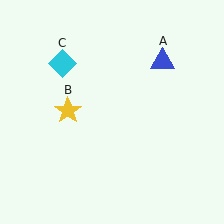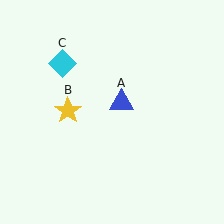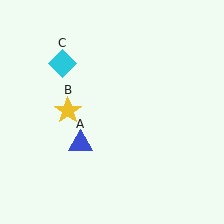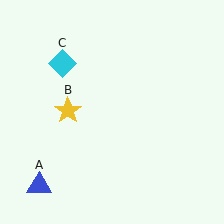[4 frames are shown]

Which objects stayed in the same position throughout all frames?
Yellow star (object B) and cyan diamond (object C) remained stationary.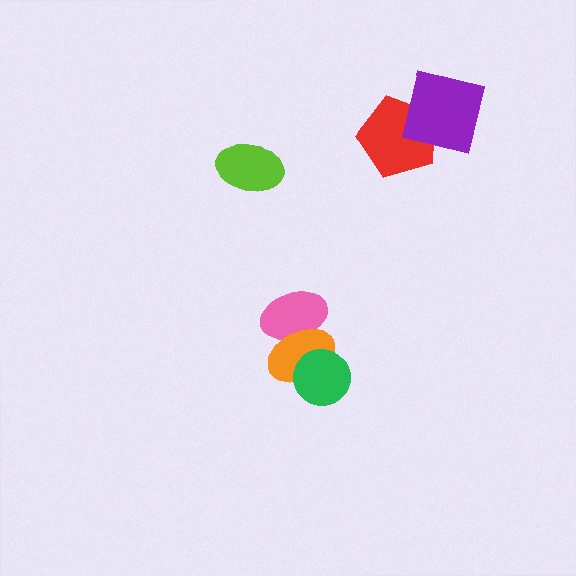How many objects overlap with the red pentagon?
1 object overlaps with the red pentagon.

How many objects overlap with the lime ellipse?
0 objects overlap with the lime ellipse.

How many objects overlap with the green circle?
1 object overlaps with the green circle.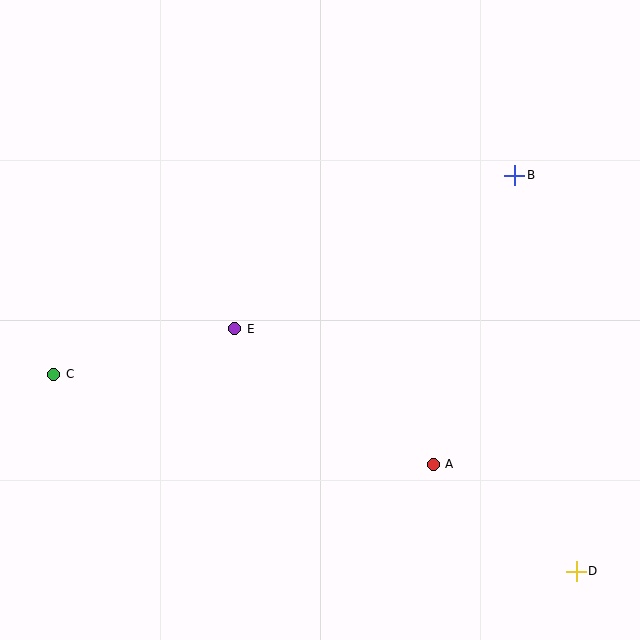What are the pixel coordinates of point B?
Point B is at (515, 175).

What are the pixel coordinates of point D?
Point D is at (576, 571).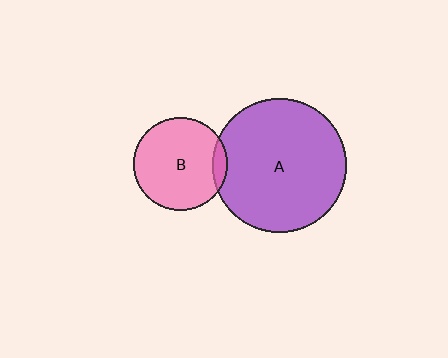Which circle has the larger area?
Circle A (purple).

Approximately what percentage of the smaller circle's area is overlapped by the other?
Approximately 10%.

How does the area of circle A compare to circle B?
Approximately 2.1 times.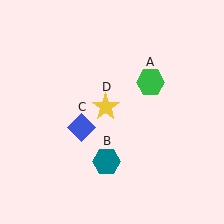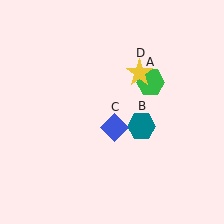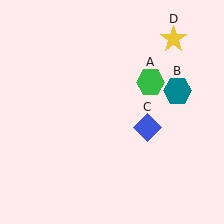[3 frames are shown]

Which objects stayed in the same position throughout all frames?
Green hexagon (object A) remained stationary.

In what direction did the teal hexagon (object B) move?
The teal hexagon (object B) moved up and to the right.